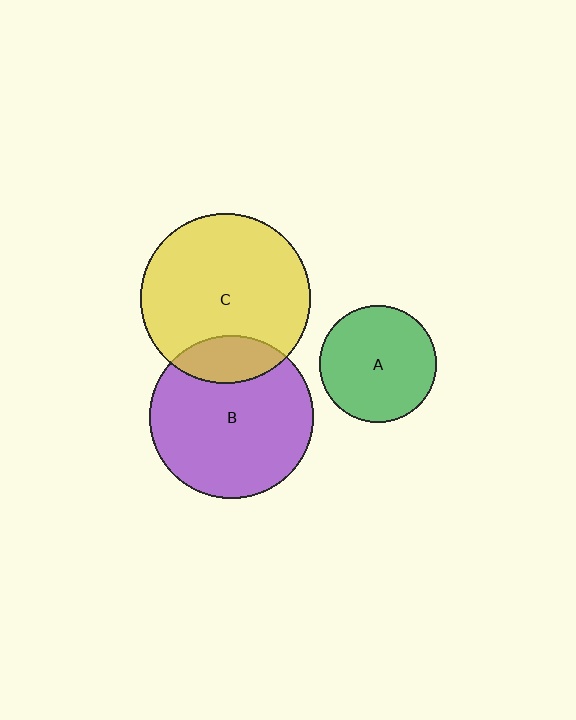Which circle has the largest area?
Circle C (yellow).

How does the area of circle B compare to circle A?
Approximately 1.9 times.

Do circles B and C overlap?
Yes.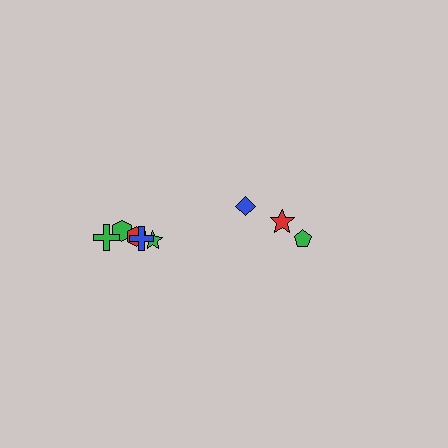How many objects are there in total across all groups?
There are 8 objects.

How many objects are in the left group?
There are 5 objects.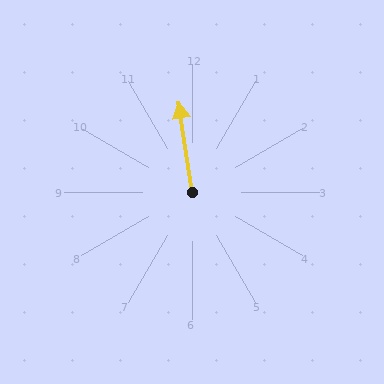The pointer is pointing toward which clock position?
Roughly 12 o'clock.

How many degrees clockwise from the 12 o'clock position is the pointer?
Approximately 352 degrees.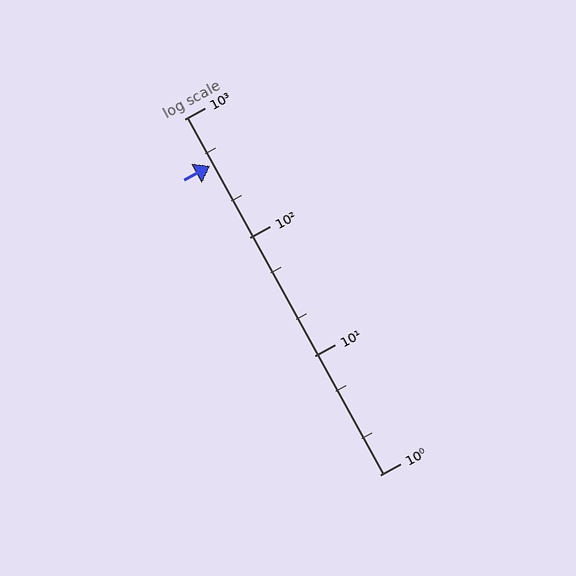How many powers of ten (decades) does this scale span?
The scale spans 3 decades, from 1 to 1000.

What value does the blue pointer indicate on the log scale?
The pointer indicates approximately 400.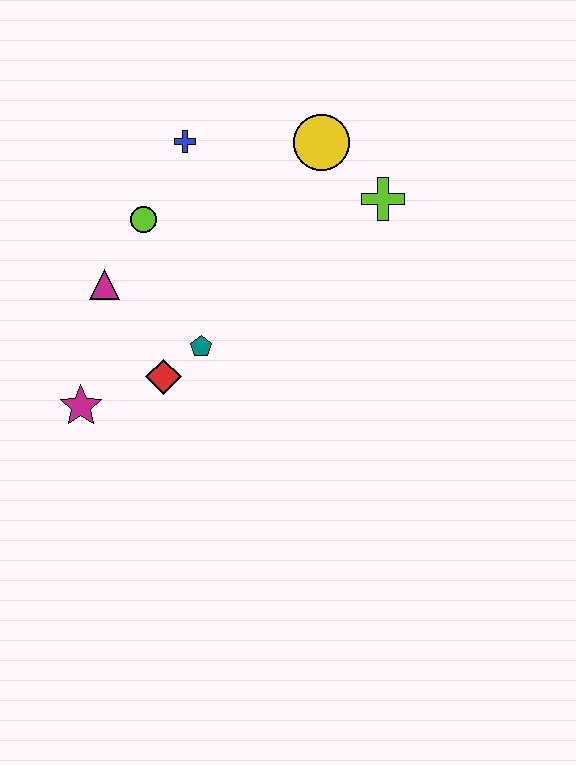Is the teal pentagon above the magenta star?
Yes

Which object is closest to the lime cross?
The yellow circle is closest to the lime cross.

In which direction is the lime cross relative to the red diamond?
The lime cross is to the right of the red diamond.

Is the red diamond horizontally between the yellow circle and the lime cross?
No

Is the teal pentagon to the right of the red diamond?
Yes